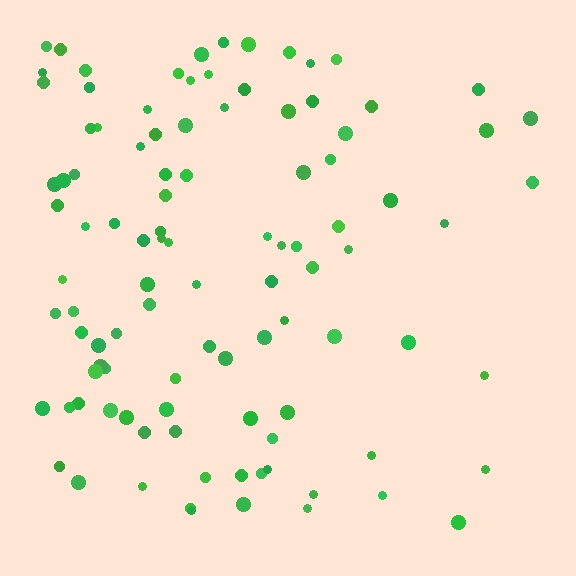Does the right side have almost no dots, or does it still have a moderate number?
Still a moderate number, just noticeably fewer than the left.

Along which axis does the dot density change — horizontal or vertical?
Horizontal.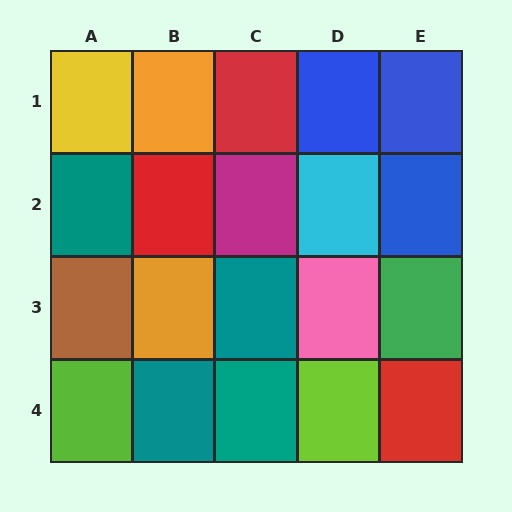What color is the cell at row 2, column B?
Red.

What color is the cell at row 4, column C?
Teal.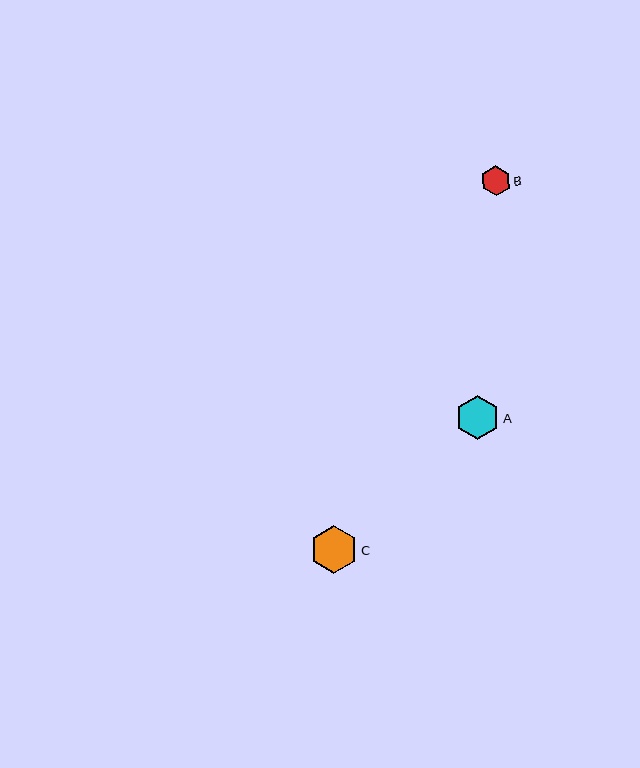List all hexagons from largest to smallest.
From largest to smallest: C, A, B.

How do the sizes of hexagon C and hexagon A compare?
Hexagon C and hexagon A are approximately the same size.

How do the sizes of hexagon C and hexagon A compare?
Hexagon C and hexagon A are approximately the same size.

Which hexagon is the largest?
Hexagon C is the largest with a size of approximately 48 pixels.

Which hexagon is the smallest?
Hexagon B is the smallest with a size of approximately 30 pixels.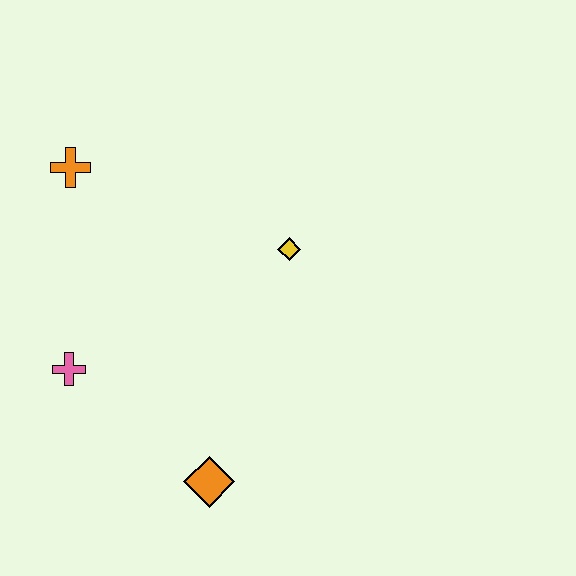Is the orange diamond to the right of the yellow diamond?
No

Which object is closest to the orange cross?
The pink cross is closest to the orange cross.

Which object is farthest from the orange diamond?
The orange cross is farthest from the orange diamond.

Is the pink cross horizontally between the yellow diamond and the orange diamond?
No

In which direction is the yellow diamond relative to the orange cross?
The yellow diamond is to the right of the orange cross.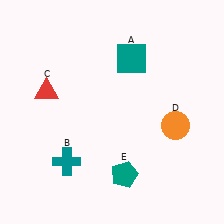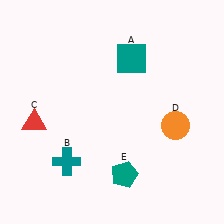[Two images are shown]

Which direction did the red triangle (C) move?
The red triangle (C) moved down.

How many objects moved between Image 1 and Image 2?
1 object moved between the two images.